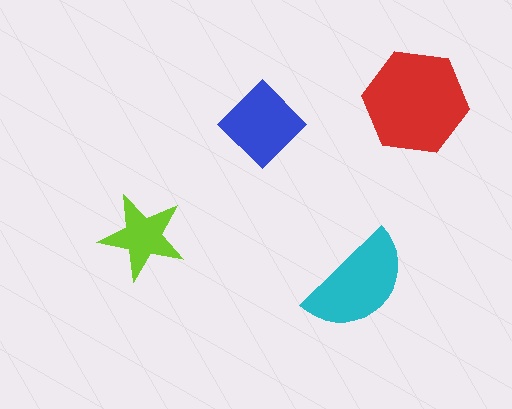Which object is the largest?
The red hexagon.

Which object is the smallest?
The lime star.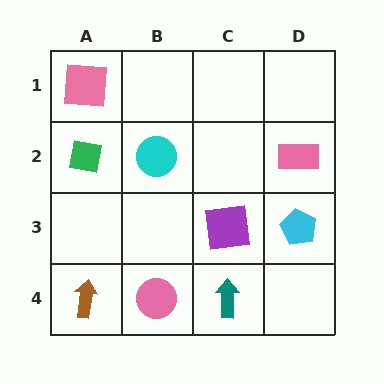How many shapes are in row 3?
2 shapes.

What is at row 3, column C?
A purple square.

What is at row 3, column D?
A cyan pentagon.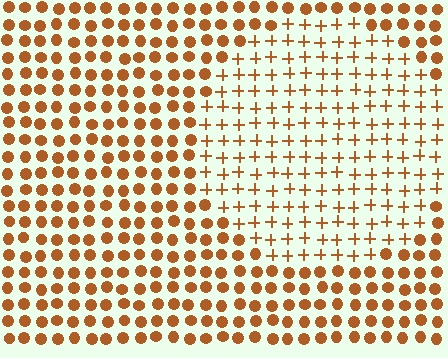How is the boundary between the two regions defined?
The boundary is defined by a change in element shape: plus signs inside vs. circles outside. All elements share the same color and spacing.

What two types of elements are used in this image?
The image uses plus signs inside the circle region and circles outside it.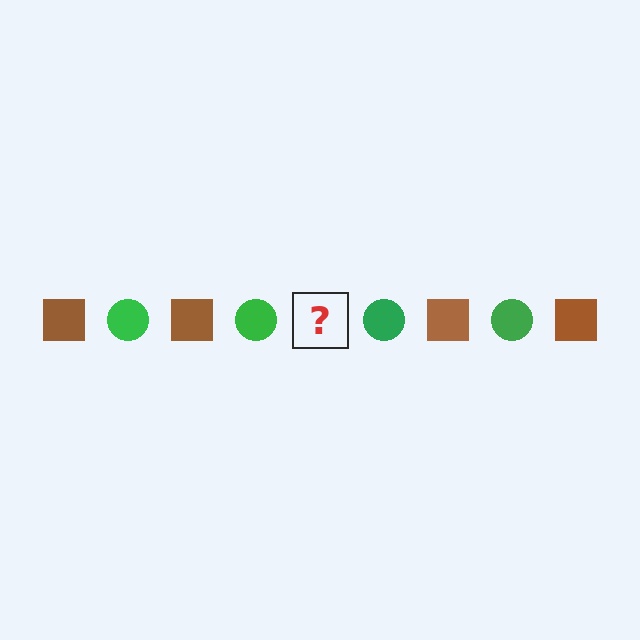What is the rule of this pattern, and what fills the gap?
The rule is that the pattern alternates between brown square and green circle. The gap should be filled with a brown square.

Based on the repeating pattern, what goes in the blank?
The blank should be a brown square.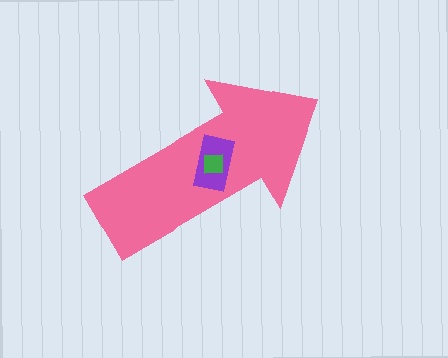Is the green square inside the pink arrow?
Yes.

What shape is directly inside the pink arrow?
The purple rectangle.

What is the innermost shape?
The green square.